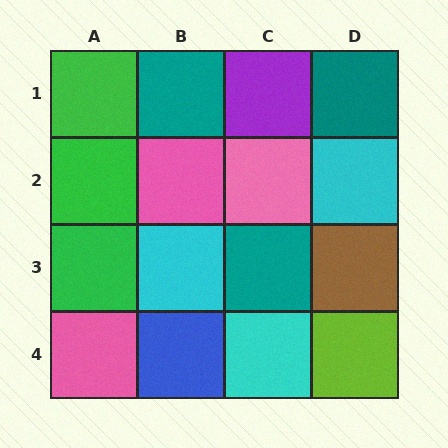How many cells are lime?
1 cell is lime.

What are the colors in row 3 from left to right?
Green, cyan, teal, brown.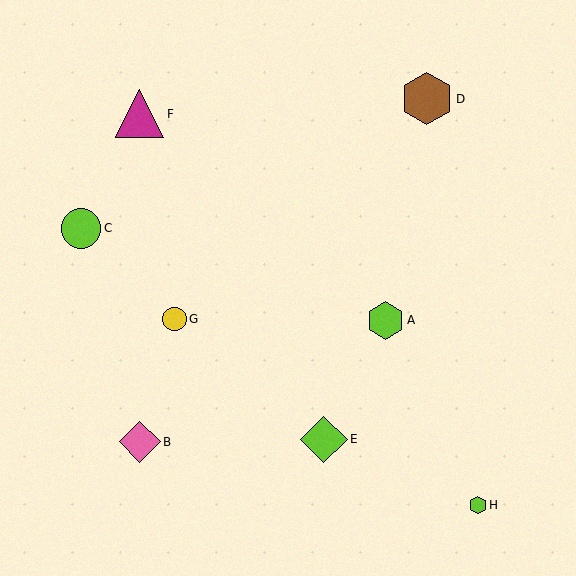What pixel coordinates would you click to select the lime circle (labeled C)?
Click at (81, 228) to select the lime circle C.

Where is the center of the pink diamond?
The center of the pink diamond is at (140, 442).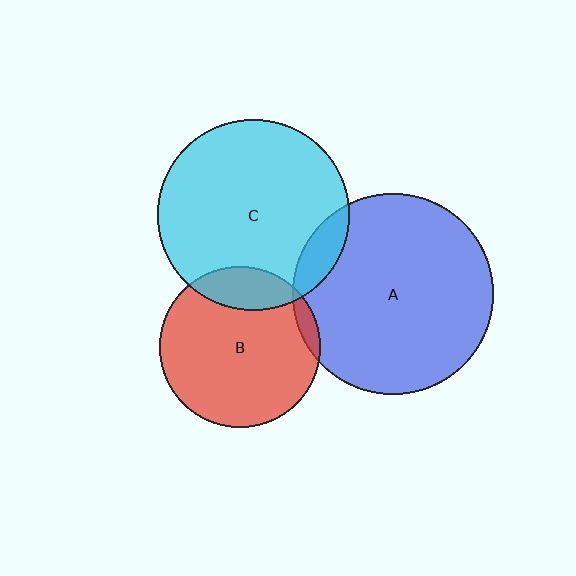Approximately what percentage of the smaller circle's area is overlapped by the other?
Approximately 15%.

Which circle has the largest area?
Circle A (blue).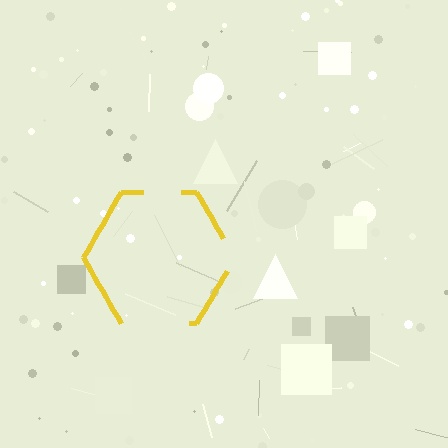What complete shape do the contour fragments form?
The contour fragments form a hexagon.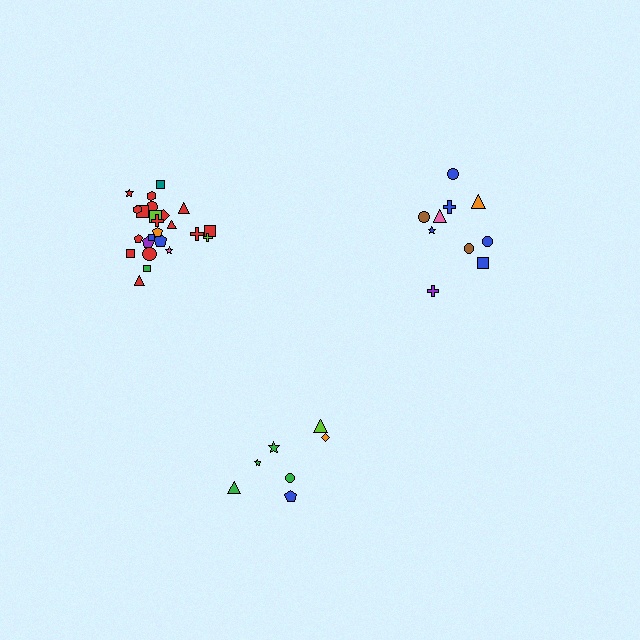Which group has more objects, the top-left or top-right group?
The top-left group.